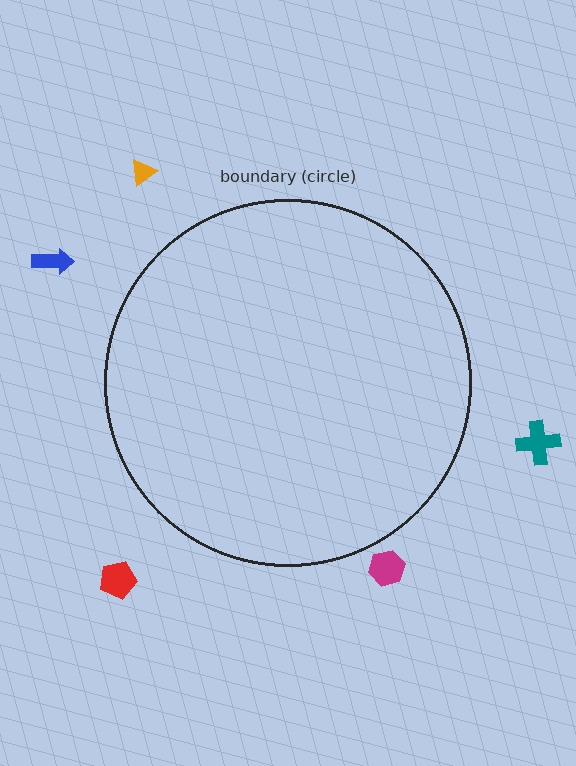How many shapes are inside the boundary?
0 inside, 5 outside.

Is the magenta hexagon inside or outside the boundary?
Outside.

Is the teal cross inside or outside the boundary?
Outside.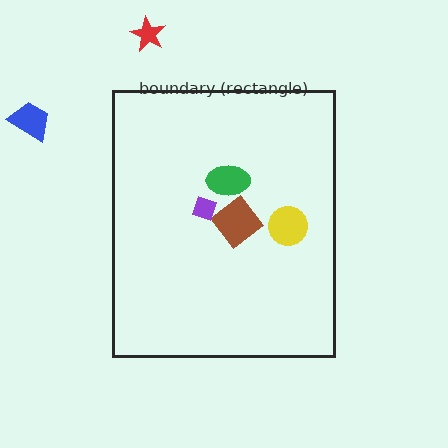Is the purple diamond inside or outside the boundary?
Inside.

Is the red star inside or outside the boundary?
Outside.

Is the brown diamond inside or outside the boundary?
Inside.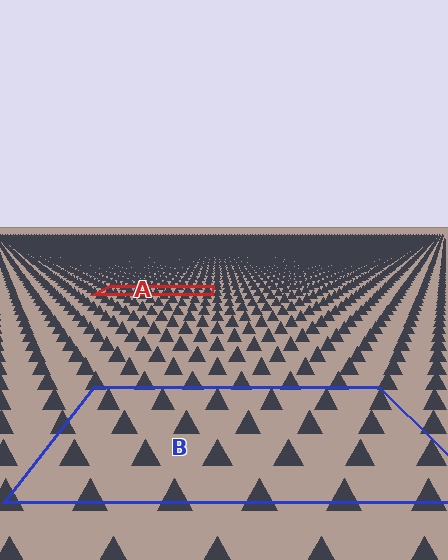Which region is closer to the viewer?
Region B is closer. The texture elements there are larger and more spread out.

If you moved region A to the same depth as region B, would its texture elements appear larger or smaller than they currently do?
They would appear larger. At a closer depth, the same texture elements are projected at a bigger on-screen size.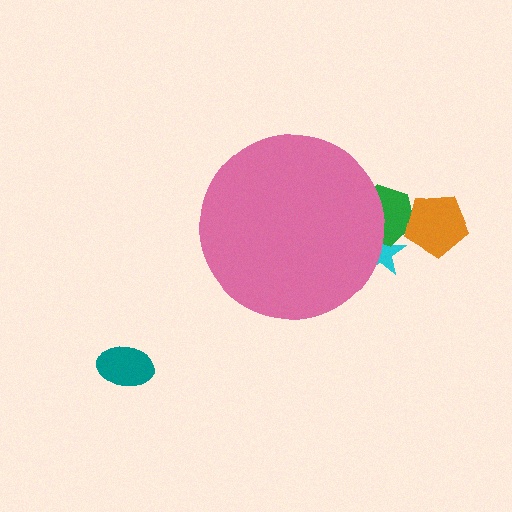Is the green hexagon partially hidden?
Yes, the green hexagon is partially hidden behind the pink circle.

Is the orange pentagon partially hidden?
No, the orange pentagon is fully visible.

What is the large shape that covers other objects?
A pink circle.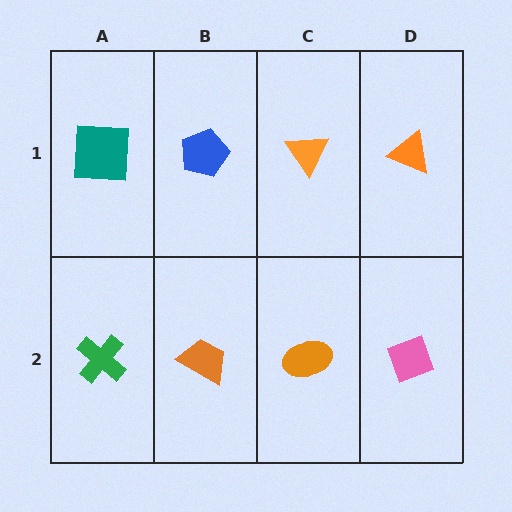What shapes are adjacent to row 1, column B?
An orange trapezoid (row 2, column B), a teal square (row 1, column A), an orange triangle (row 1, column C).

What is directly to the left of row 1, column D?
An orange triangle.